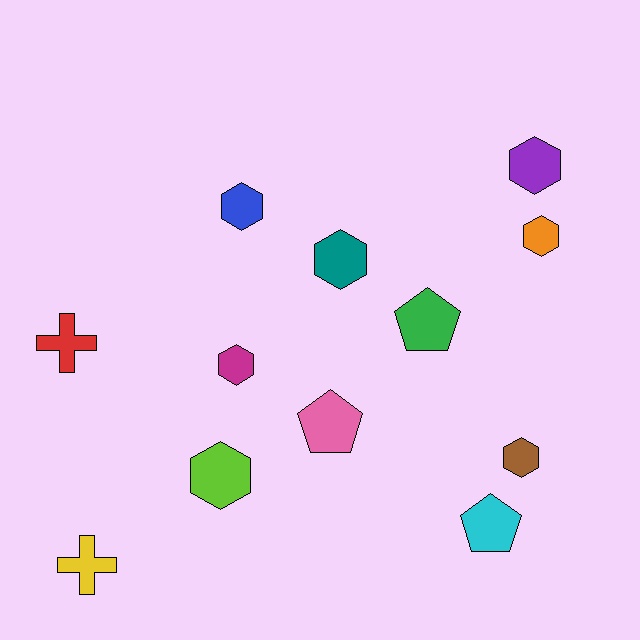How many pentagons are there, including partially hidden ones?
There are 3 pentagons.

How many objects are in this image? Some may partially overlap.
There are 12 objects.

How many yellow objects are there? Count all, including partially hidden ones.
There is 1 yellow object.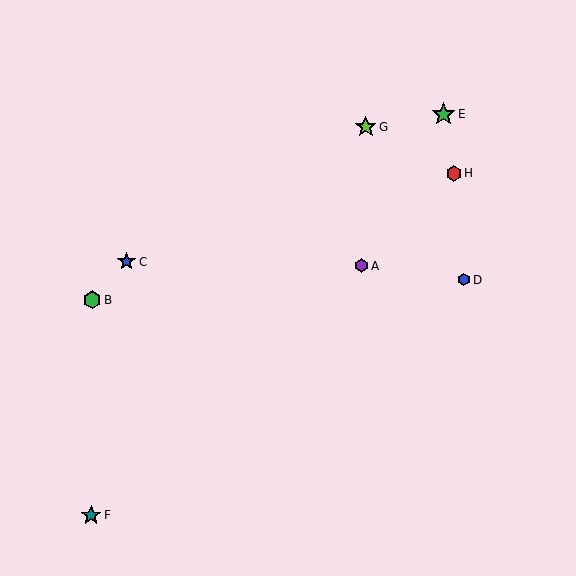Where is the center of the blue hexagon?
The center of the blue hexagon is at (464, 280).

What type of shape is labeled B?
Shape B is a green hexagon.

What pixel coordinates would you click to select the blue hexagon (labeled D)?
Click at (464, 280) to select the blue hexagon D.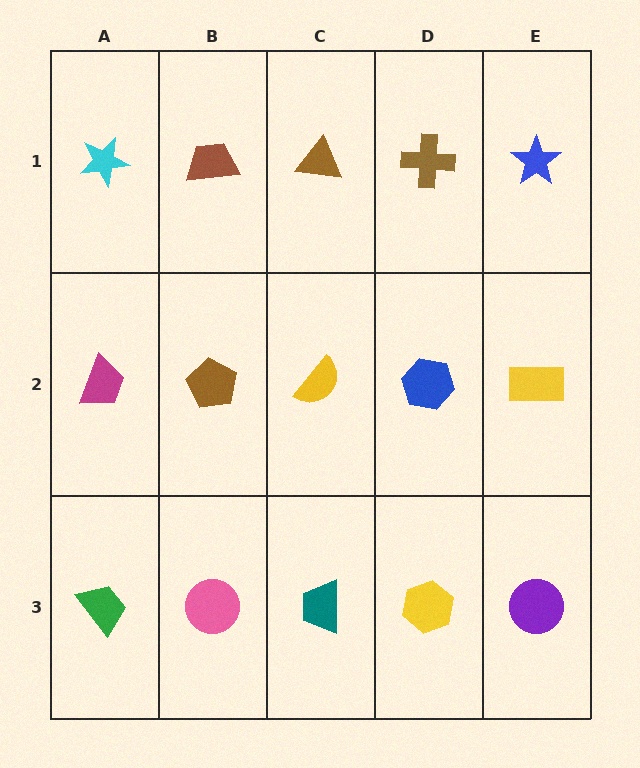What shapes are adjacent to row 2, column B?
A brown trapezoid (row 1, column B), a pink circle (row 3, column B), a magenta trapezoid (row 2, column A), a yellow semicircle (row 2, column C).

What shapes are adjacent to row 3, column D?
A blue hexagon (row 2, column D), a teal trapezoid (row 3, column C), a purple circle (row 3, column E).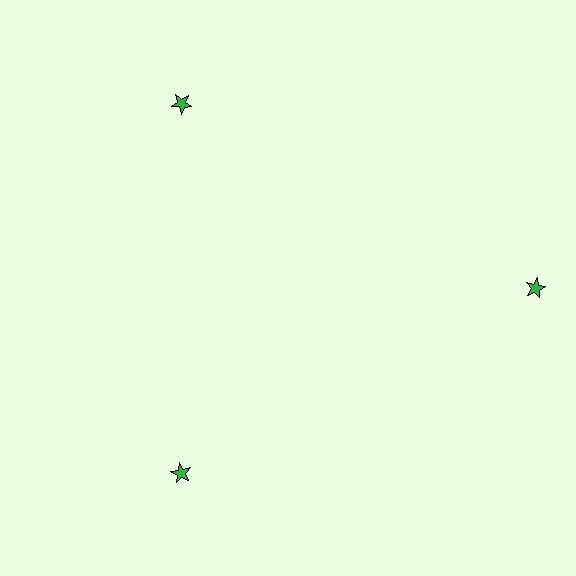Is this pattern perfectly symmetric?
No. The 3 green stars are arranged in a ring, but one element near the 3 o'clock position is pushed outward from the center, breaking the 3-fold rotational symmetry.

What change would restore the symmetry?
The symmetry would be restored by moving it inward, back onto the ring so that all 3 stars sit at equal angles and equal distance from the center.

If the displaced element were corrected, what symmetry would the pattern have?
It would have 3-fold rotational symmetry — the pattern would map onto itself every 120 degrees.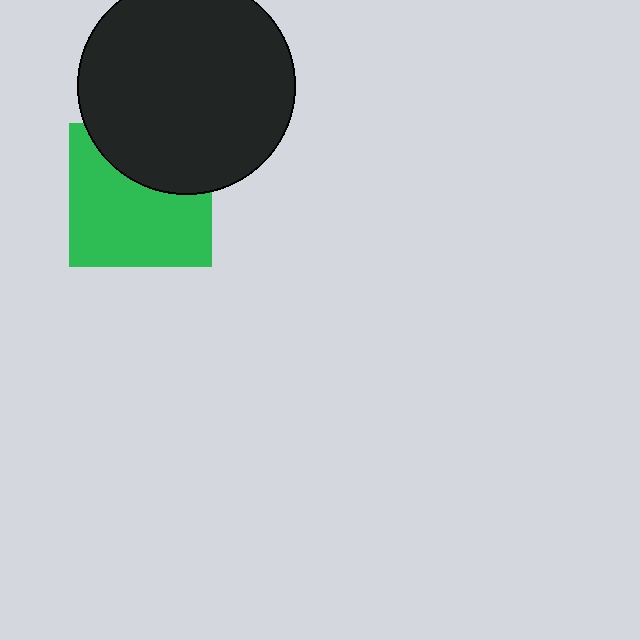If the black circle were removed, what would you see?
You would see the complete green square.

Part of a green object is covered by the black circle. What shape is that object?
It is a square.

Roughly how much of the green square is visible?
Most of it is visible (roughly 65%).